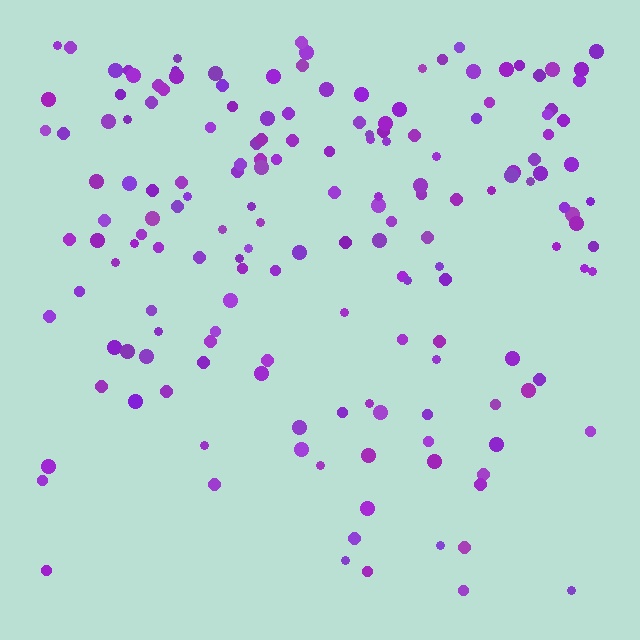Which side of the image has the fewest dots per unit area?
The bottom.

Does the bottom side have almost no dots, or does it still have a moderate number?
Still a moderate number, just noticeably fewer than the top.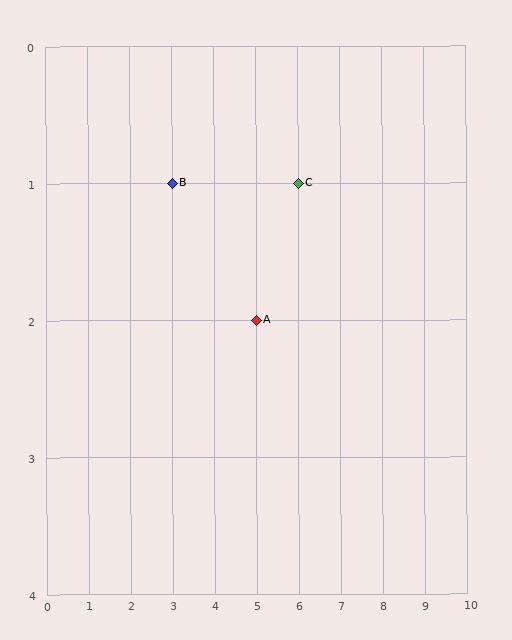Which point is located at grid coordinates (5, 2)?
Point A is at (5, 2).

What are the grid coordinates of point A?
Point A is at grid coordinates (5, 2).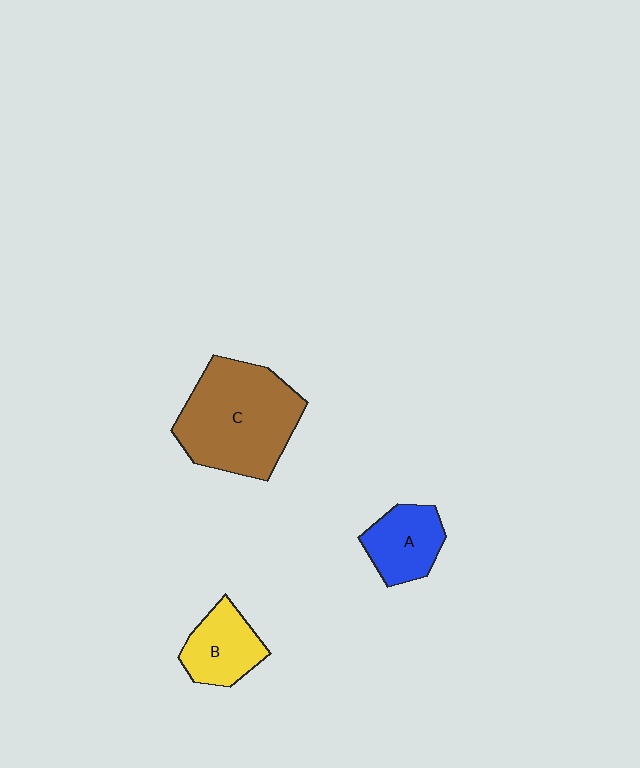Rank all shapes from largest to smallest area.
From largest to smallest: C (brown), B (yellow), A (blue).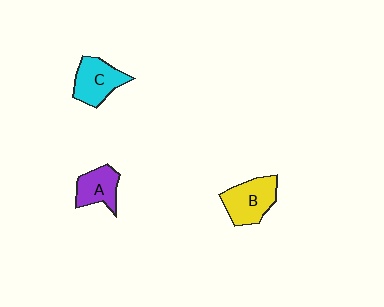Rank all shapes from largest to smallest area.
From largest to smallest: B (yellow), C (cyan), A (purple).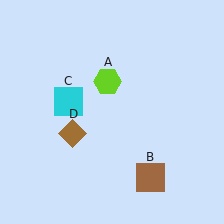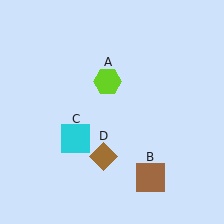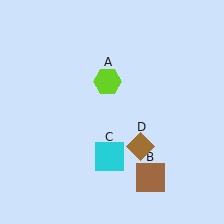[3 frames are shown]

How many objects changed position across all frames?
2 objects changed position: cyan square (object C), brown diamond (object D).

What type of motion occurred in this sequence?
The cyan square (object C), brown diamond (object D) rotated counterclockwise around the center of the scene.